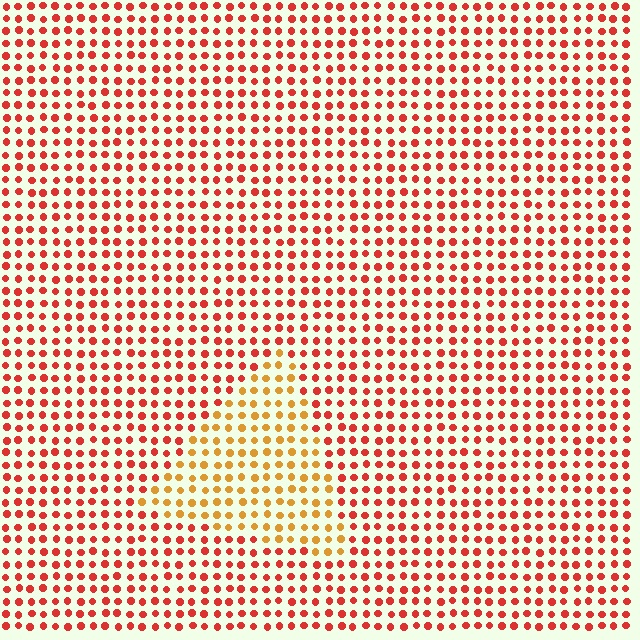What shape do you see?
I see a triangle.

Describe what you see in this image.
The image is filled with small red elements in a uniform arrangement. A triangle-shaped region is visible where the elements are tinted to a slightly different hue, forming a subtle color boundary.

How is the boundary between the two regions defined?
The boundary is defined purely by a slight shift in hue (about 36 degrees). Spacing, size, and orientation are identical on both sides.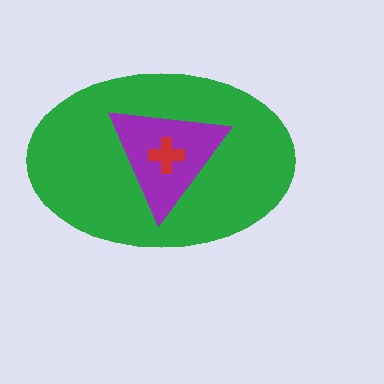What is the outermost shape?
The green ellipse.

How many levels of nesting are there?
3.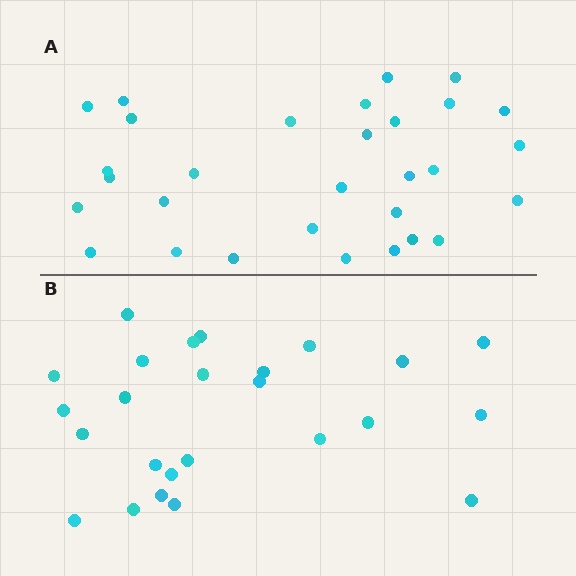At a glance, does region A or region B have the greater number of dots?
Region A (the top region) has more dots.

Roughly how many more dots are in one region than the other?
Region A has about 5 more dots than region B.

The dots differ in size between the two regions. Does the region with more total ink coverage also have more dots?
No. Region B has more total ink coverage because its dots are larger, but region A actually contains more individual dots. Total area can be misleading — the number of items is what matters here.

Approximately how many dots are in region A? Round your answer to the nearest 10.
About 30 dots.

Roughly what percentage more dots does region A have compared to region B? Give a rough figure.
About 20% more.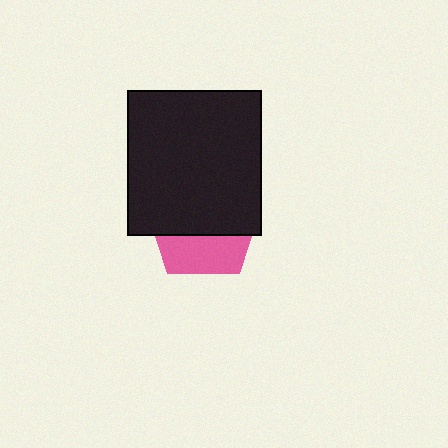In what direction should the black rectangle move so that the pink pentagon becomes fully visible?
The black rectangle should move up. That is the shortest direction to clear the overlap and leave the pink pentagon fully visible.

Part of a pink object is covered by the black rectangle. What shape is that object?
It is a pentagon.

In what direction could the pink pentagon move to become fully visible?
The pink pentagon could move down. That would shift it out from behind the black rectangle entirely.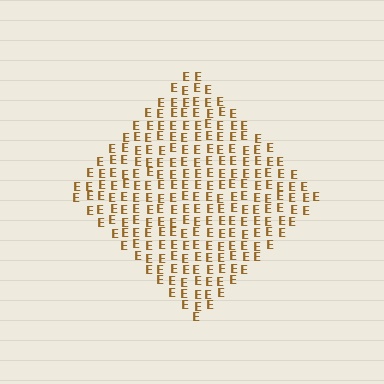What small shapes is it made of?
It is made of small letter E's.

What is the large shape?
The large shape is a diamond.